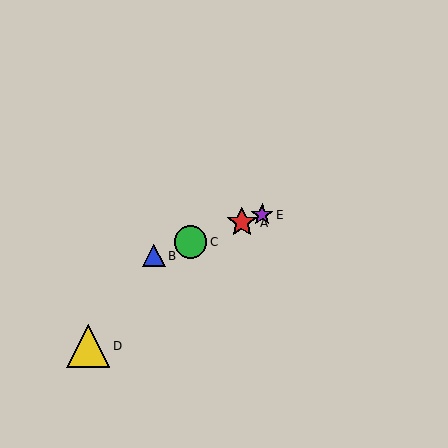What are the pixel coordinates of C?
Object C is at (191, 242).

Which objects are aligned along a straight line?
Objects A, B, C, E are aligned along a straight line.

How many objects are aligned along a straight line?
4 objects (A, B, C, E) are aligned along a straight line.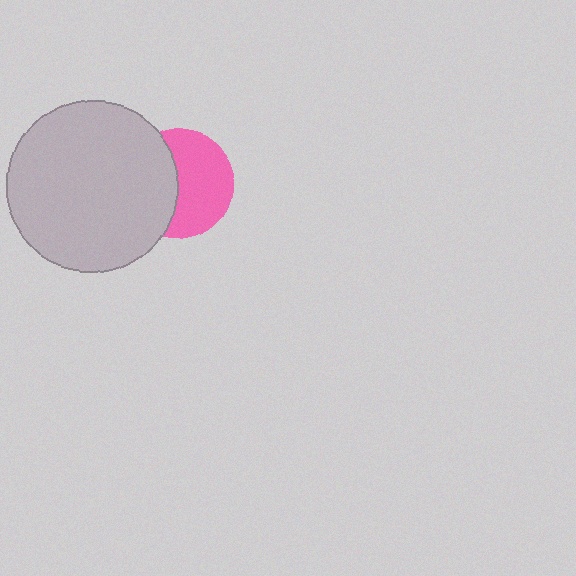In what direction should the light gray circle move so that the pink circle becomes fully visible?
The light gray circle should move left. That is the shortest direction to clear the overlap and leave the pink circle fully visible.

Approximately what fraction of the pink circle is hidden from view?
Roughly 43% of the pink circle is hidden behind the light gray circle.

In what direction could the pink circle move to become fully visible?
The pink circle could move right. That would shift it out from behind the light gray circle entirely.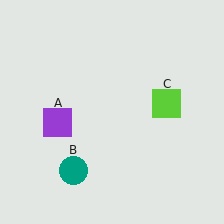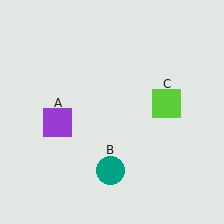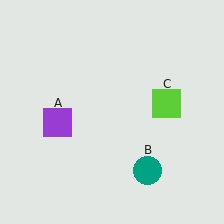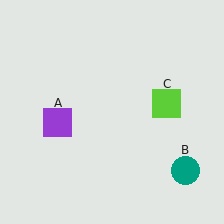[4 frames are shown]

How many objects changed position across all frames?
1 object changed position: teal circle (object B).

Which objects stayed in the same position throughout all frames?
Purple square (object A) and lime square (object C) remained stationary.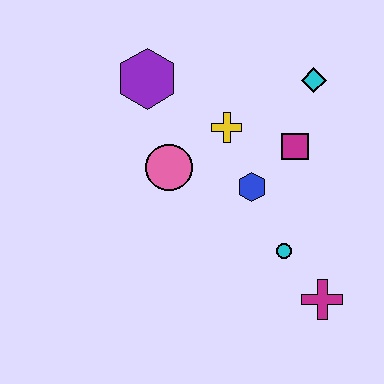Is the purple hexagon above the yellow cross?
Yes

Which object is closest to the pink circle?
The yellow cross is closest to the pink circle.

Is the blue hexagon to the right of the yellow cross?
Yes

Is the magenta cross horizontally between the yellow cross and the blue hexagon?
No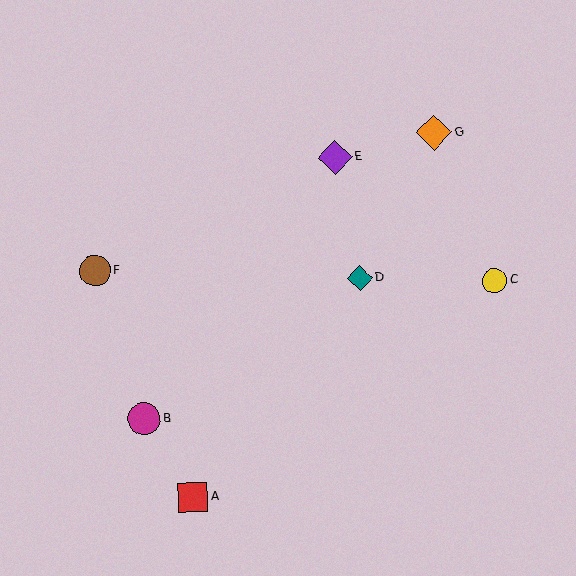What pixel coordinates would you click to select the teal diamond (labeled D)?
Click at (360, 278) to select the teal diamond D.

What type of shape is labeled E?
Shape E is a purple diamond.